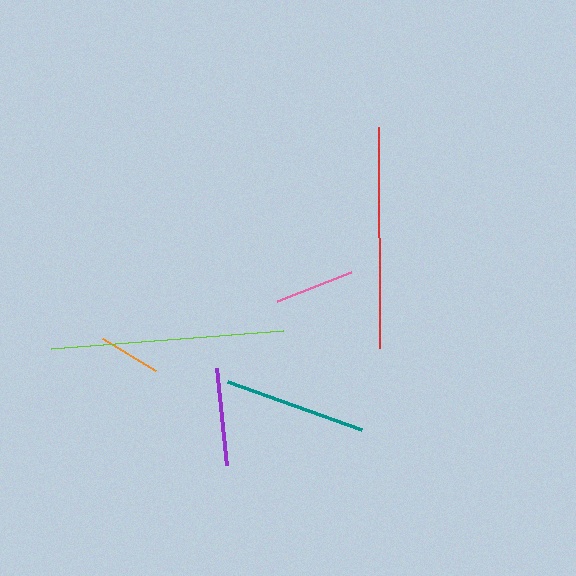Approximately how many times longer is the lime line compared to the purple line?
The lime line is approximately 2.4 times the length of the purple line.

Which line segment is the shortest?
The orange line is the shortest at approximately 62 pixels.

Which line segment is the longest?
The lime line is the longest at approximately 233 pixels.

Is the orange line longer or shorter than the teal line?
The teal line is longer than the orange line.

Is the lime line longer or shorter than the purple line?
The lime line is longer than the purple line.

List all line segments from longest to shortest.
From longest to shortest: lime, red, teal, purple, pink, orange.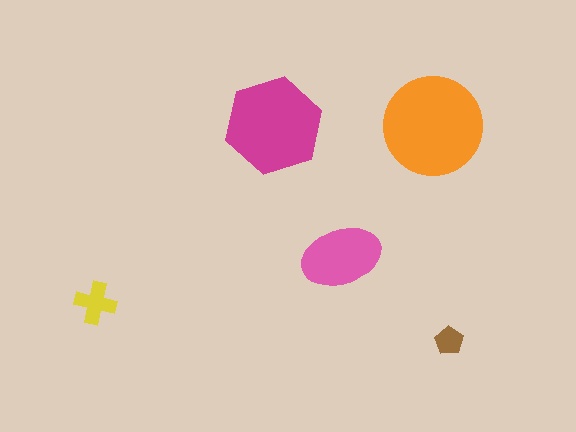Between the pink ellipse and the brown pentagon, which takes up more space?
The pink ellipse.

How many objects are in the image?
There are 5 objects in the image.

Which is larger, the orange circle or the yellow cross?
The orange circle.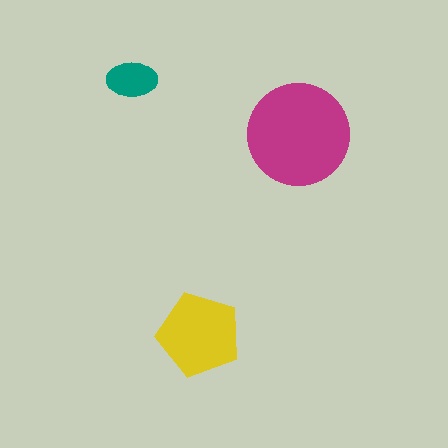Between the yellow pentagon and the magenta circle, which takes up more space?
The magenta circle.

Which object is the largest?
The magenta circle.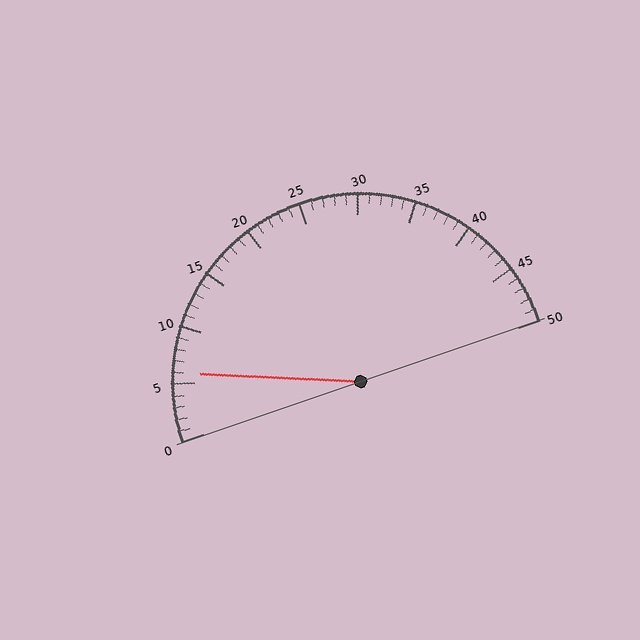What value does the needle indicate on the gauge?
The needle indicates approximately 6.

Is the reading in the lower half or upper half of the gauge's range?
The reading is in the lower half of the range (0 to 50).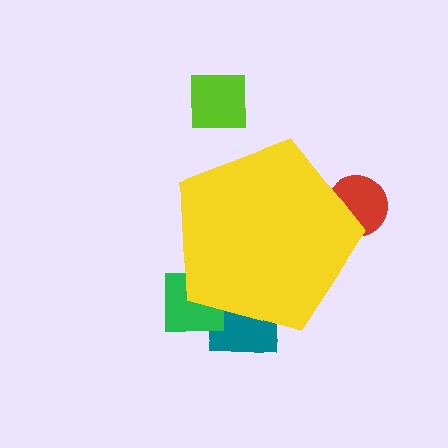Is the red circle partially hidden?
Yes, the red circle is partially hidden behind the yellow pentagon.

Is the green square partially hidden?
Yes, the green square is partially hidden behind the yellow pentagon.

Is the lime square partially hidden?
No, the lime square is fully visible.